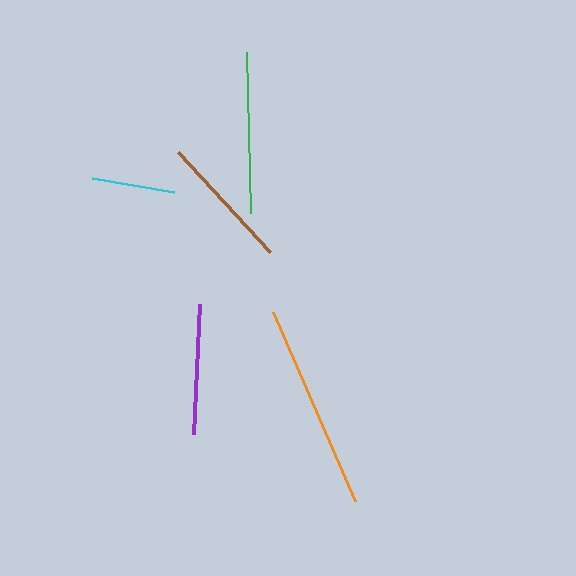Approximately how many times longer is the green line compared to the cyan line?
The green line is approximately 1.9 times the length of the cyan line.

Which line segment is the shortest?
The cyan line is the shortest at approximately 84 pixels.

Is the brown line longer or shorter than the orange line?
The orange line is longer than the brown line.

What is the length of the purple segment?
The purple segment is approximately 130 pixels long.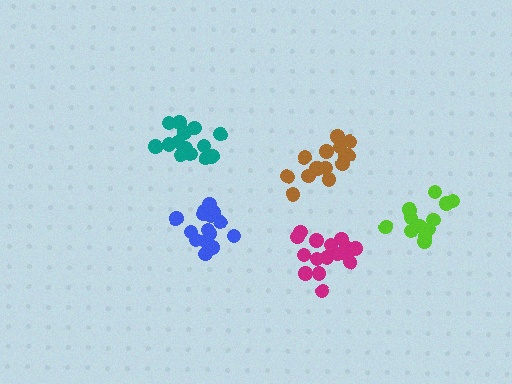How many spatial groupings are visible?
There are 5 spatial groupings.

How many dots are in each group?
Group 1: 17 dots, Group 2: 16 dots, Group 3: 15 dots, Group 4: 12 dots, Group 5: 14 dots (74 total).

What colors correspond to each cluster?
The clusters are colored: magenta, blue, brown, lime, teal.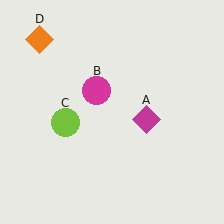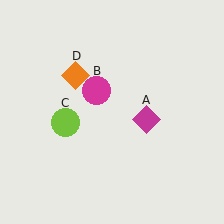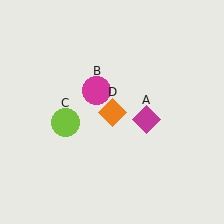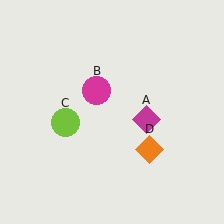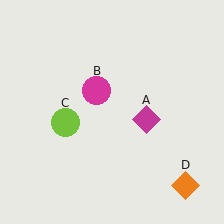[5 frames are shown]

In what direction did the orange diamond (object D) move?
The orange diamond (object D) moved down and to the right.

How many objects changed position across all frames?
1 object changed position: orange diamond (object D).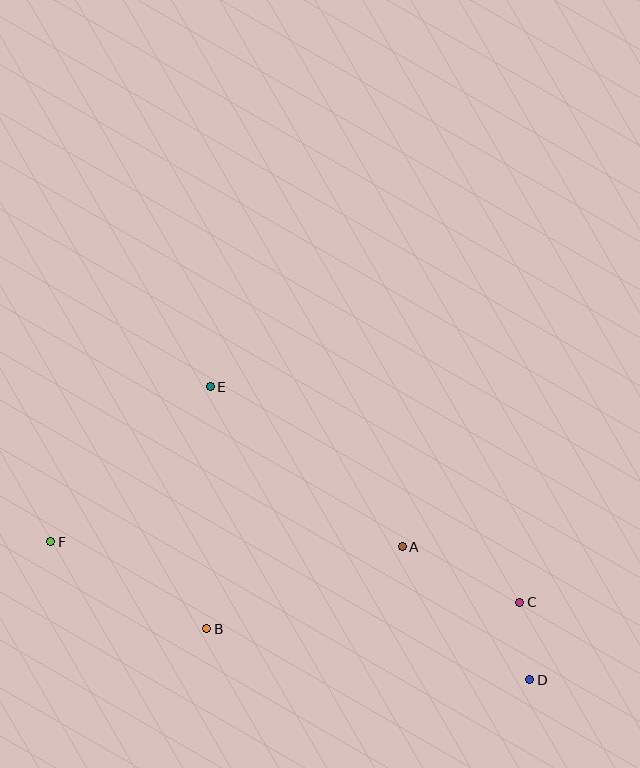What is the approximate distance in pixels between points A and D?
The distance between A and D is approximately 184 pixels.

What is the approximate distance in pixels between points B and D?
The distance between B and D is approximately 327 pixels.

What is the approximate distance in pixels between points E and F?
The distance between E and F is approximately 223 pixels.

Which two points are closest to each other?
Points C and D are closest to each other.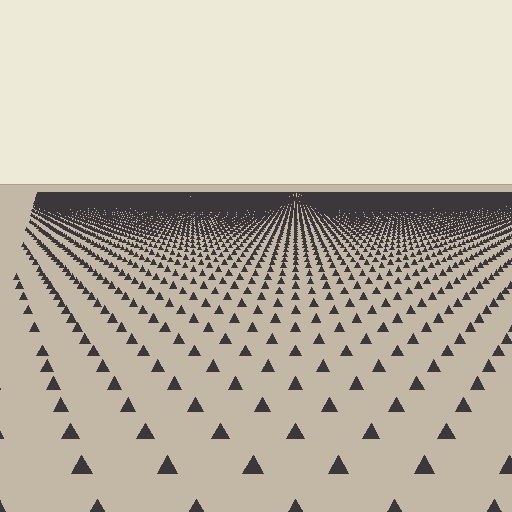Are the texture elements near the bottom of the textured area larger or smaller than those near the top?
Larger. Near the bottom, elements are closer to the viewer and appear at a bigger on-screen size.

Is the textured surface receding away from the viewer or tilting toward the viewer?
The surface is receding away from the viewer. Texture elements get smaller and denser toward the top.